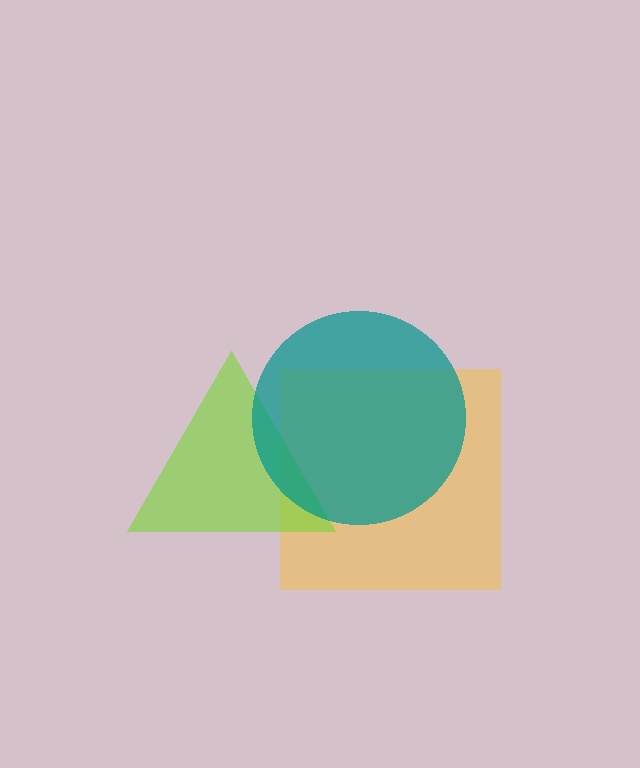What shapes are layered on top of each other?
The layered shapes are: a yellow square, a lime triangle, a teal circle.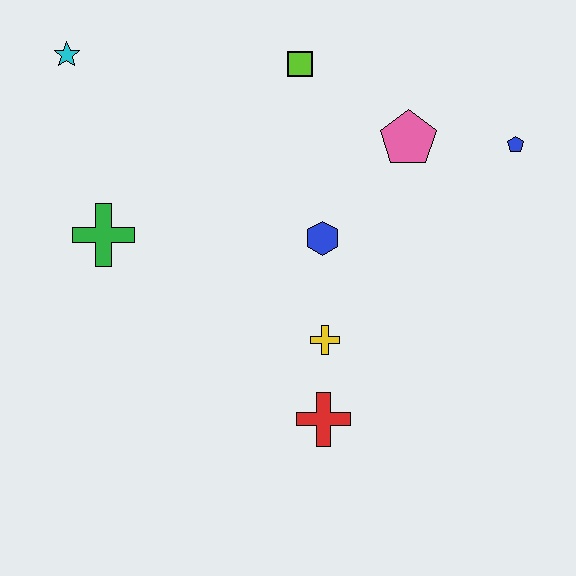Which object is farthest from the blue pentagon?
The cyan star is farthest from the blue pentagon.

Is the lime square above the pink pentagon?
Yes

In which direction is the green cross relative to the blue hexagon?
The green cross is to the left of the blue hexagon.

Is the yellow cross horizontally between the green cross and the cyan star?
No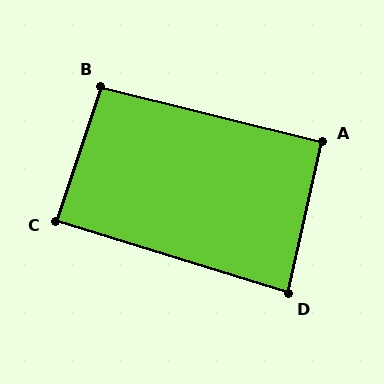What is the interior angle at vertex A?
Approximately 91 degrees (approximately right).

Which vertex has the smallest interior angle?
D, at approximately 86 degrees.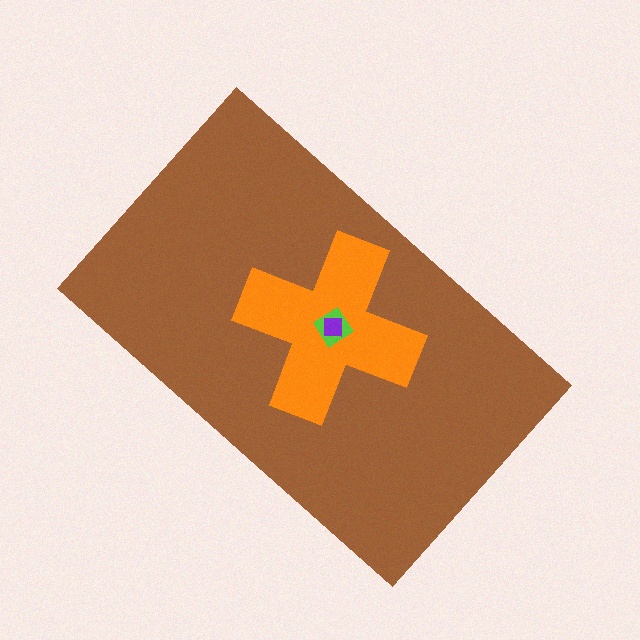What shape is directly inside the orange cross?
The lime diamond.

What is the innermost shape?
The purple square.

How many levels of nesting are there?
4.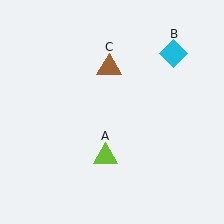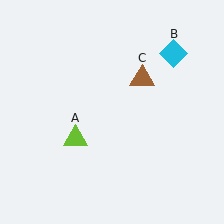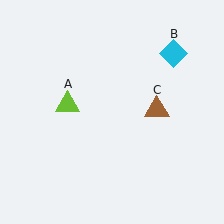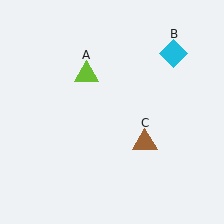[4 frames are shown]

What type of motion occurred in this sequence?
The lime triangle (object A), brown triangle (object C) rotated clockwise around the center of the scene.